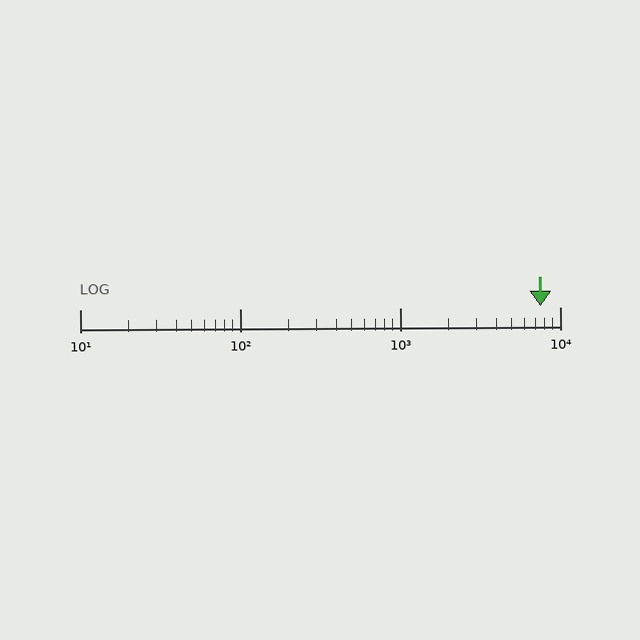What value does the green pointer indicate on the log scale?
The pointer indicates approximately 7500.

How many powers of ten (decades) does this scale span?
The scale spans 3 decades, from 10 to 10000.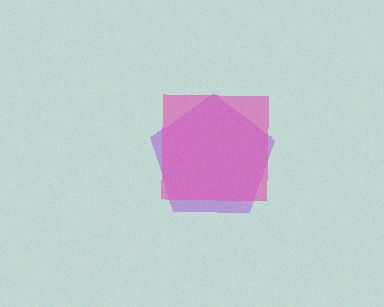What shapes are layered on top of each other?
The layered shapes are: a purple pentagon, a pink square.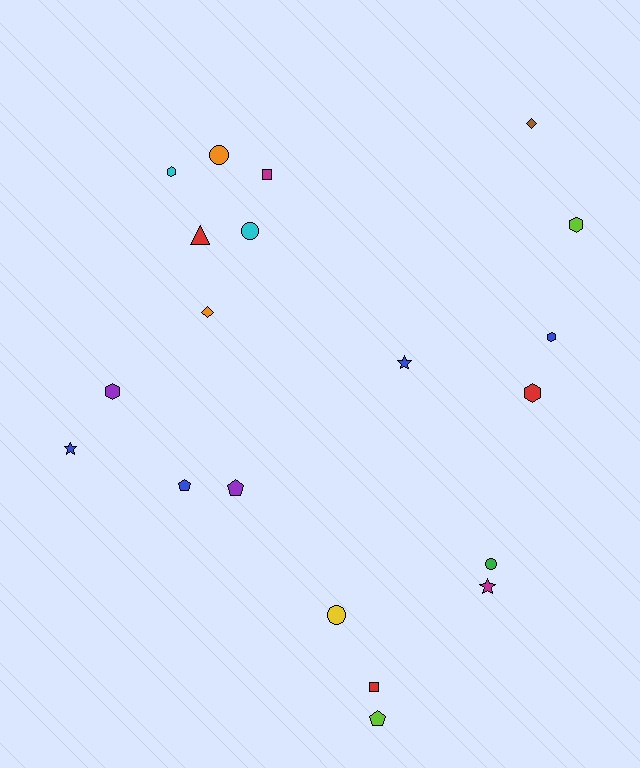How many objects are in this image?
There are 20 objects.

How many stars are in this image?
There are 3 stars.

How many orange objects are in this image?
There are 2 orange objects.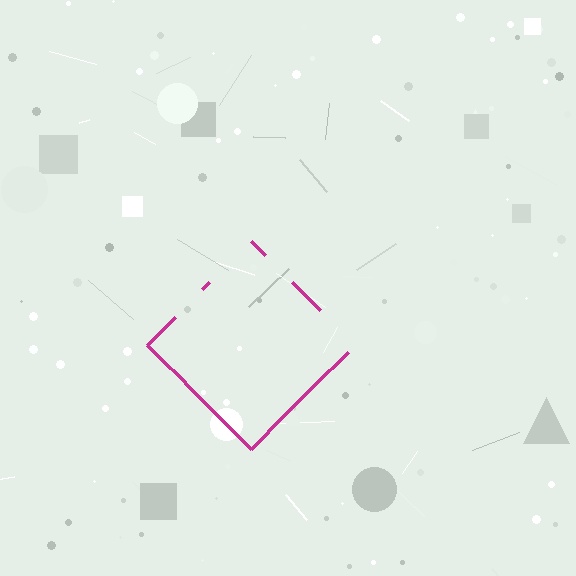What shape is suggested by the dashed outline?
The dashed outline suggests a diamond.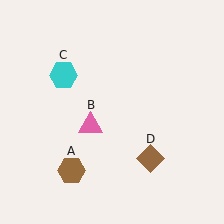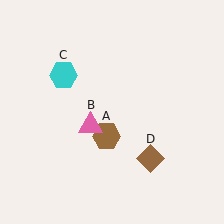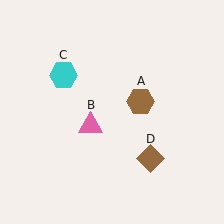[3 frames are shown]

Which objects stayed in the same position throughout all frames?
Pink triangle (object B) and cyan hexagon (object C) and brown diamond (object D) remained stationary.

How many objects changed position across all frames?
1 object changed position: brown hexagon (object A).